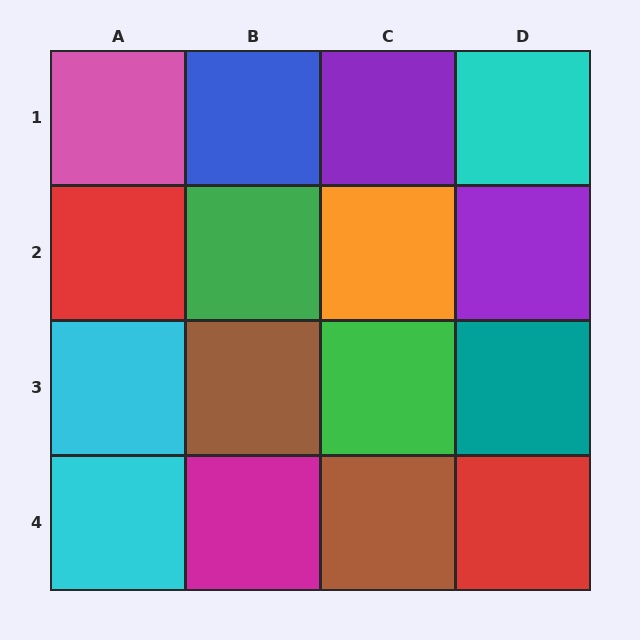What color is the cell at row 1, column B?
Blue.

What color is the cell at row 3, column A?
Cyan.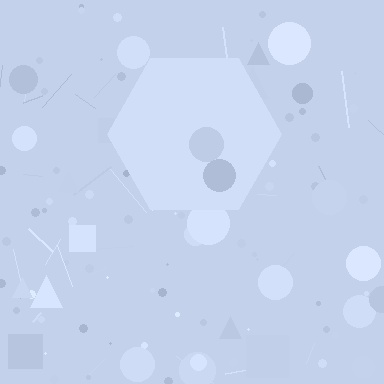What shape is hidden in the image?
A hexagon is hidden in the image.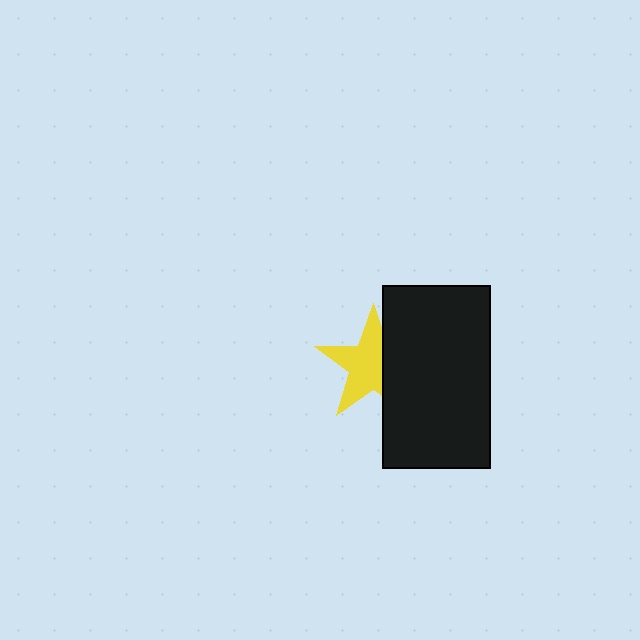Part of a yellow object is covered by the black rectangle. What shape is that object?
It is a star.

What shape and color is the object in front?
The object in front is a black rectangle.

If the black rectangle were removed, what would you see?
You would see the complete yellow star.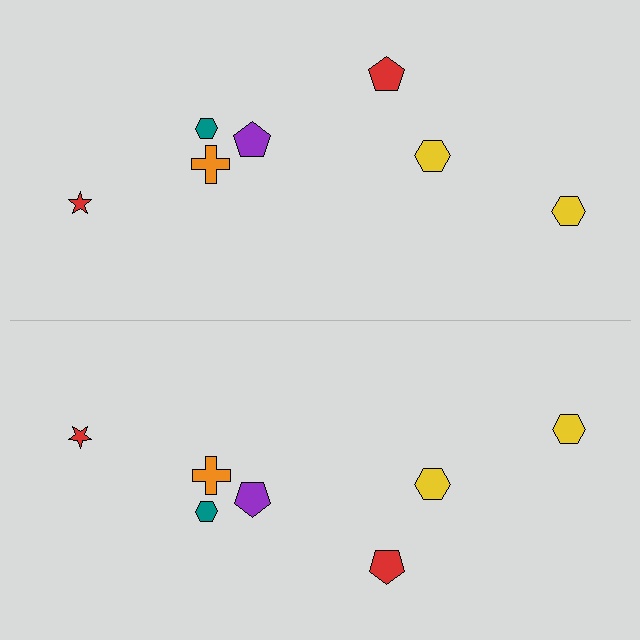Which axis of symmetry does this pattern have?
The pattern has a horizontal axis of symmetry running through the center of the image.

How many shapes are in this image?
There are 14 shapes in this image.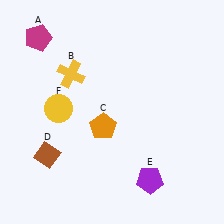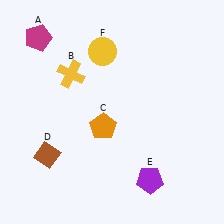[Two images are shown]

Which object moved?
The yellow circle (F) moved up.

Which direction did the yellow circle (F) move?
The yellow circle (F) moved up.